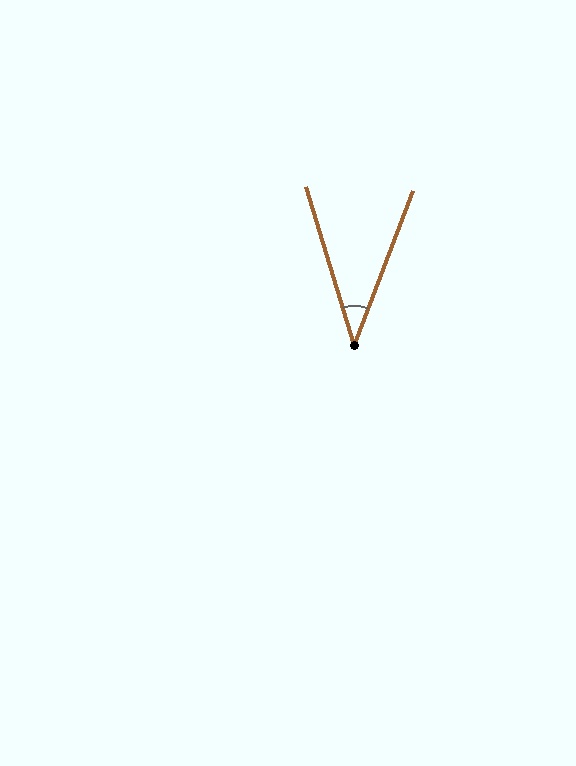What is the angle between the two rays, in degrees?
Approximately 37 degrees.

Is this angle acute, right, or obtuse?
It is acute.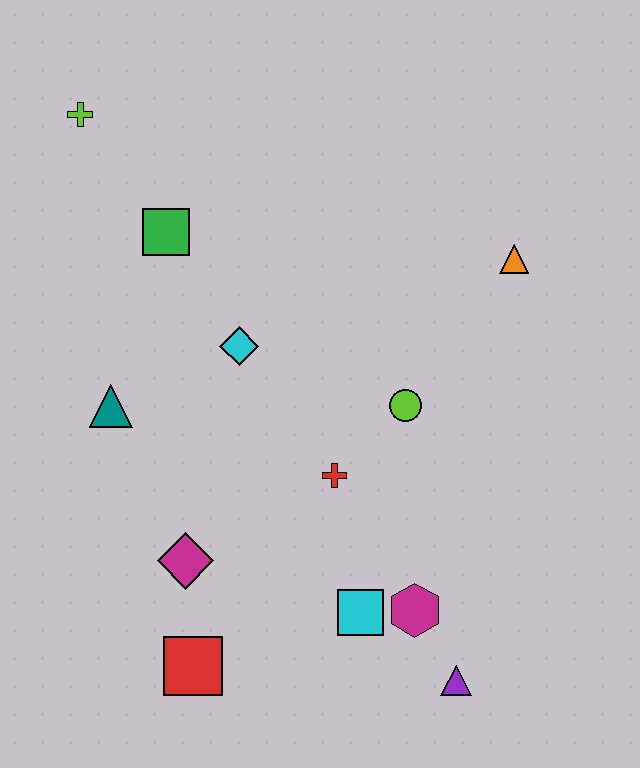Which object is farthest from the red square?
The lime cross is farthest from the red square.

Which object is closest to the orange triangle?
The lime circle is closest to the orange triangle.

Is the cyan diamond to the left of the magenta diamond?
No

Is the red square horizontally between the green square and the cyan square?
Yes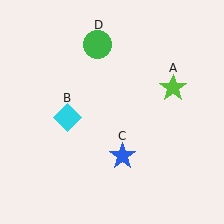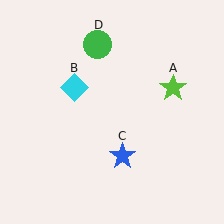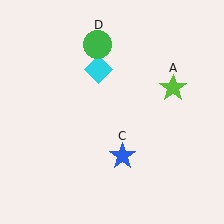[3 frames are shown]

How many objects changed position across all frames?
1 object changed position: cyan diamond (object B).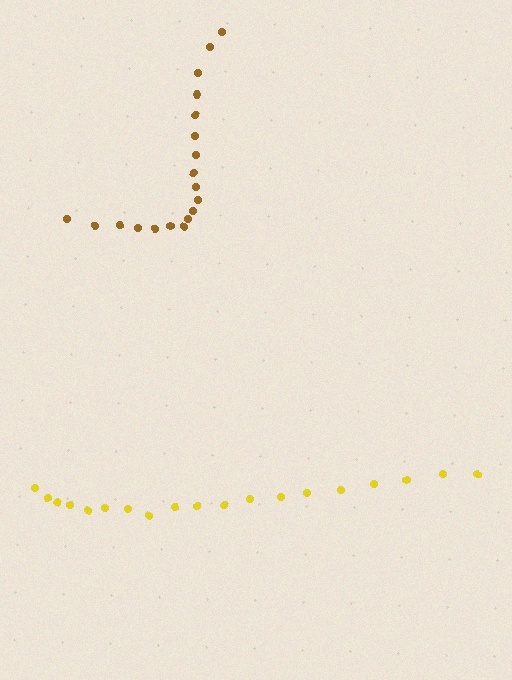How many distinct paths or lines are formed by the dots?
There are 2 distinct paths.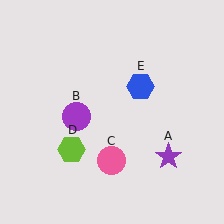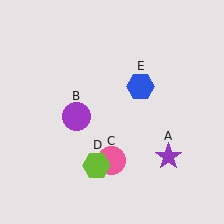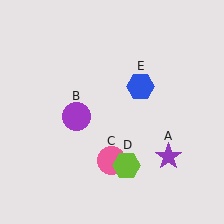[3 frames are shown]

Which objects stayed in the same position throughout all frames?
Purple star (object A) and purple circle (object B) and pink circle (object C) and blue hexagon (object E) remained stationary.